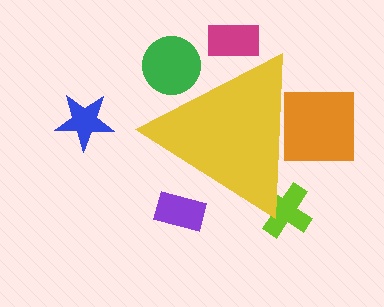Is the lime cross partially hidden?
Yes, the lime cross is partially hidden behind the yellow triangle.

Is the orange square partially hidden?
Yes, the orange square is partially hidden behind the yellow triangle.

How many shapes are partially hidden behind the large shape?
5 shapes are partially hidden.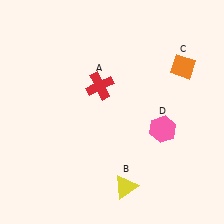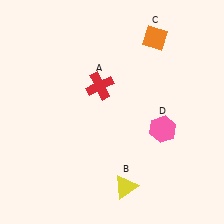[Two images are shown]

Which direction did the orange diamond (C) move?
The orange diamond (C) moved up.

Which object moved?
The orange diamond (C) moved up.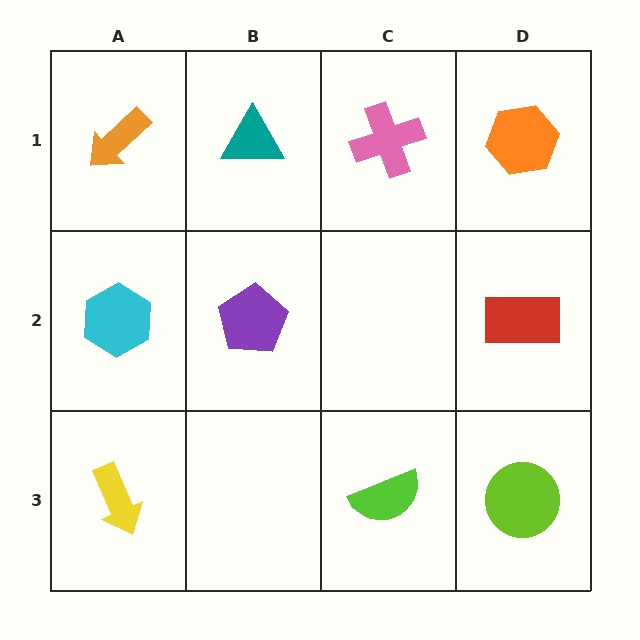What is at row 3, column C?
A lime semicircle.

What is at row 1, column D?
An orange hexagon.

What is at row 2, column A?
A cyan hexagon.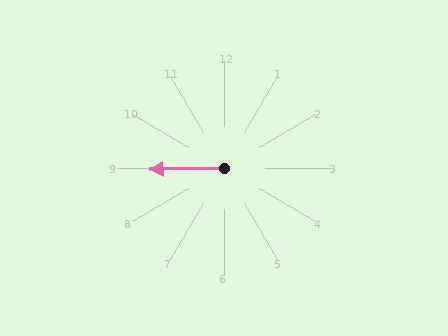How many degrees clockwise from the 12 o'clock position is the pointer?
Approximately 269 degrees.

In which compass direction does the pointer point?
West.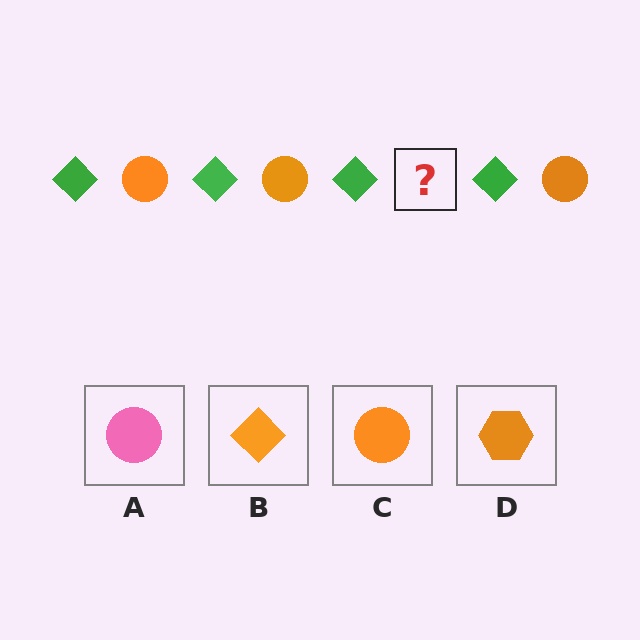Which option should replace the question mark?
Option C.